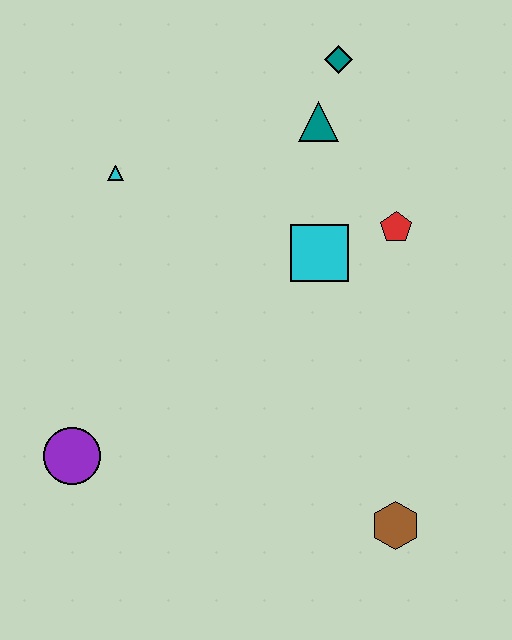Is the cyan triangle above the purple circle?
Yes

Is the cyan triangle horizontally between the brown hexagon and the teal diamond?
No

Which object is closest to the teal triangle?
The teal diamond is closest to the teal triangle.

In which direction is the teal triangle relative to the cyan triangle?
The teal triangle is to the right of the cyan triangle.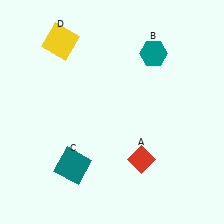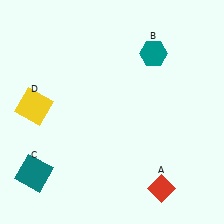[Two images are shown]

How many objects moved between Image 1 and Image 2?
3 objects moved between the two images.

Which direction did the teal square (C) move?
The teal square (C) moved left.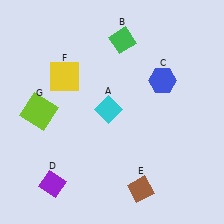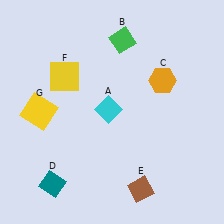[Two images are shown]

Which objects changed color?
C changed from blue to orange. D changed from purple to teal. G changed from lime to yellow.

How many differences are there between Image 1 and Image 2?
There are 3 differences between the two images.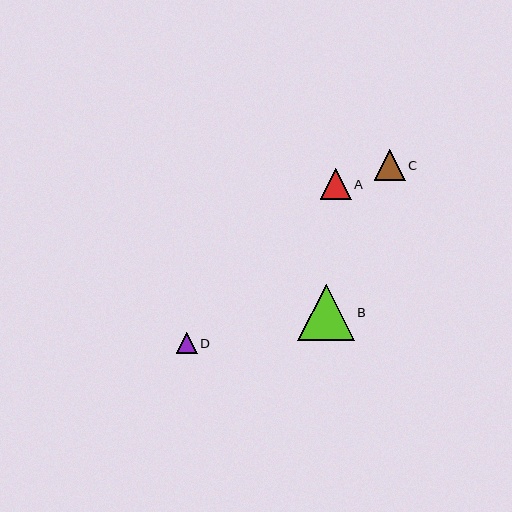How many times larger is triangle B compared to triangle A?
Triangle B is approximately 1.8 times the size of triangle A.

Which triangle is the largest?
Triangle B is the largest with a size of approximately 56 pixels.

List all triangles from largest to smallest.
From largest to smallest: B, A, C, D.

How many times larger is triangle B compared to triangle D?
Triangle B is approximately 2.7 times the size of triangle D.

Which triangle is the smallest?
Triangle D is the smallest with a size of approximately 21 pixels.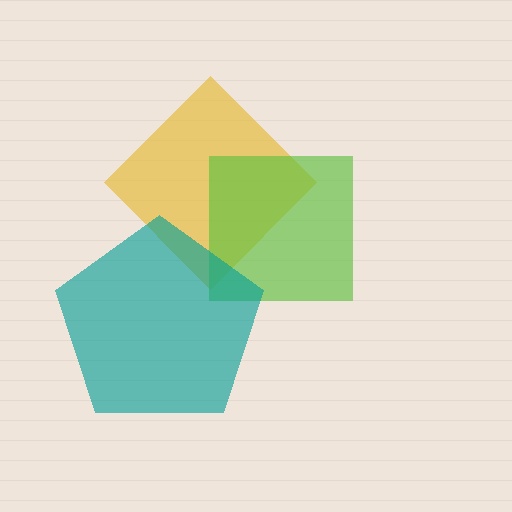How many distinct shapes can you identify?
There are 3 distinct shapes: a yellow diamond, a lime square, a teal pentagon.